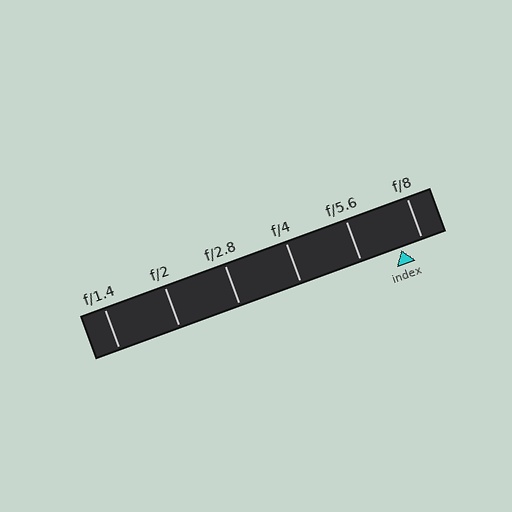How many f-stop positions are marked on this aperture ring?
There are 6 f-stop positions marked.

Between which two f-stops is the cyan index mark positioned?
The index mark is between f/5.6 and f/8.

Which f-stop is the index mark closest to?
The index mark is closest to f/8.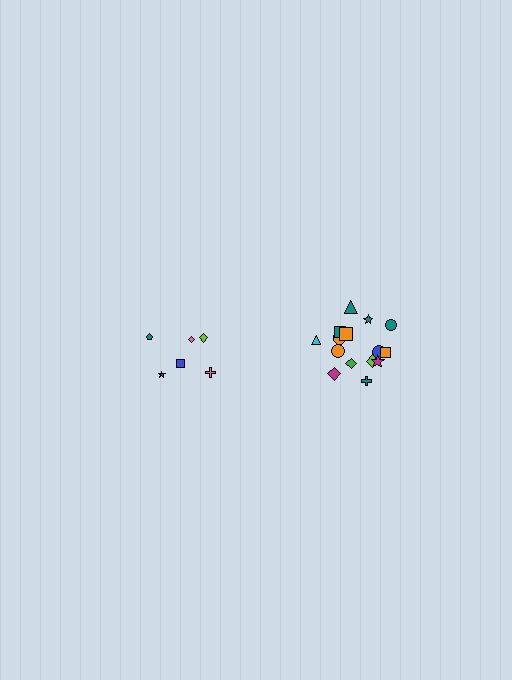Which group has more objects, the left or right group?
The right group.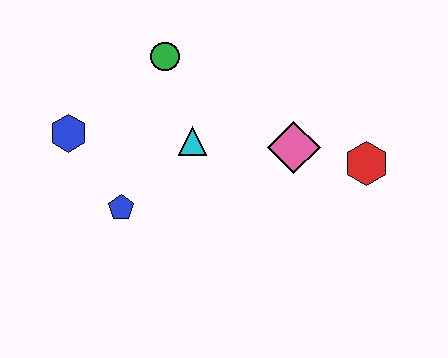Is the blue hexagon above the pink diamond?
Yes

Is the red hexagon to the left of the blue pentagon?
No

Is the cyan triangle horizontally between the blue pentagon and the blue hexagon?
No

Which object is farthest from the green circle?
The red hexagon is farthest from the green circle.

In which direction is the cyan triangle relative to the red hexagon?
The cyan triangle is to the left of the red hexagon.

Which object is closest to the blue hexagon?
The blue pentagon is closest to the blue hexagon.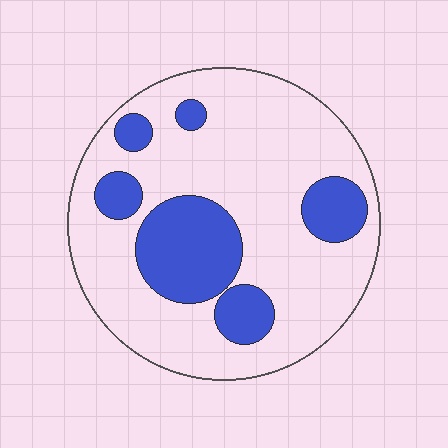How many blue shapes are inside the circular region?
6.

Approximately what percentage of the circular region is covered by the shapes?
Approximately 25%.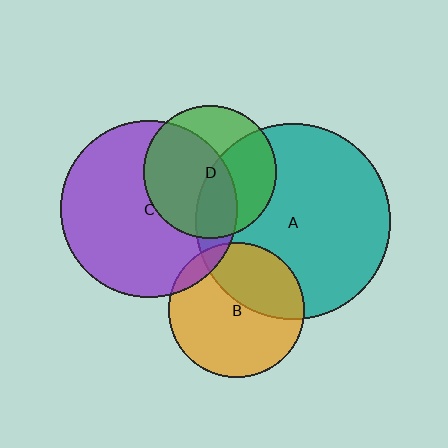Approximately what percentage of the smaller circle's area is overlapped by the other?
Approximately 10%.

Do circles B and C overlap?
Yes.